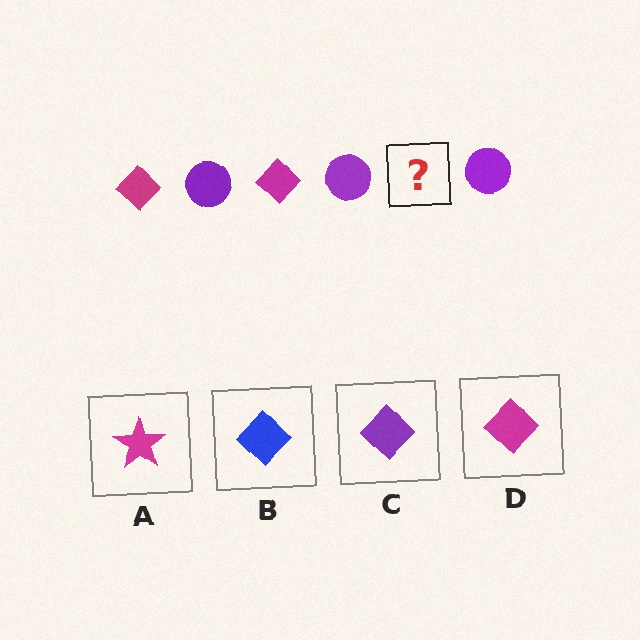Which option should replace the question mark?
Option D.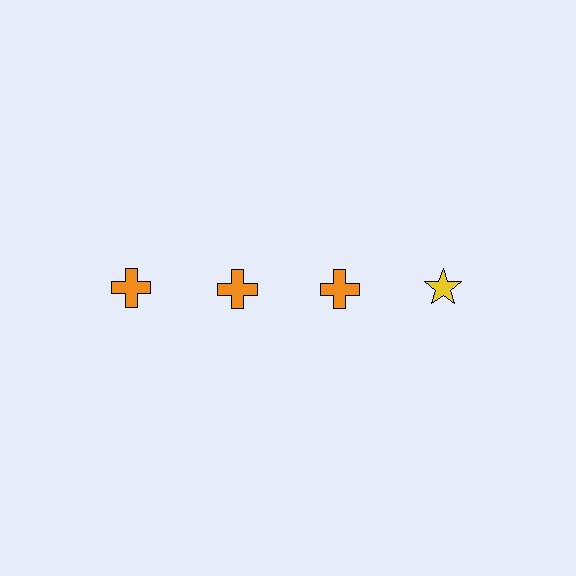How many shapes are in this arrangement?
There are 4 shapes arranged in a grid pattern.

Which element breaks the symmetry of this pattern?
The yellow star in the top row, second from right column breaks the symmetry. All other shapes are orange crosses.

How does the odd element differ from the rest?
It differs in both color (yellow instead of orange) and shape (star instead of cross).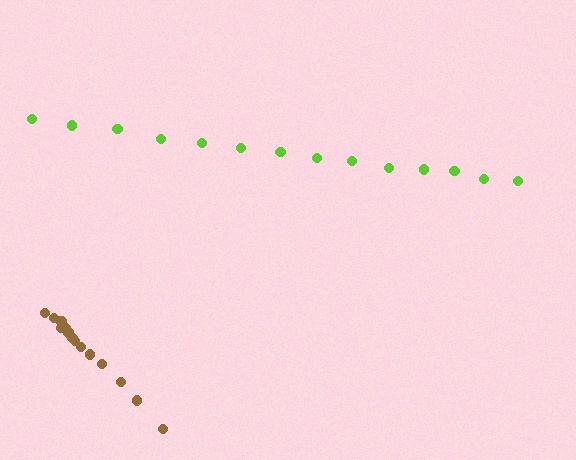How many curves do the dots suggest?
There are 2 distinct paths.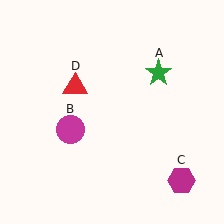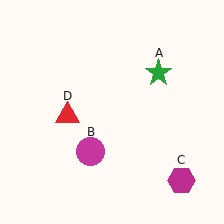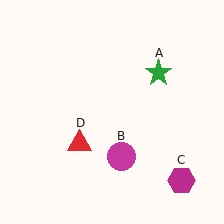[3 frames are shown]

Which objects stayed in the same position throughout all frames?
Green star (object A) and magenta hexagon (object C) remained stationary.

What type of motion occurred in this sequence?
The magenta circle (object B), red triangle (object D) rotated counterclockwise around the center of the scene.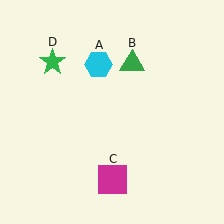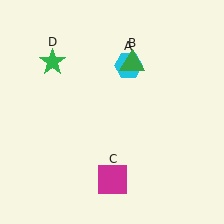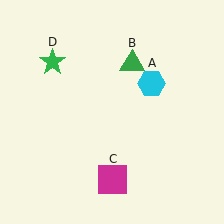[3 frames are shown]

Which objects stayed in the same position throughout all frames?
Green triangle (object B) and magenta square (object C) and green star (object D) remained stationary.